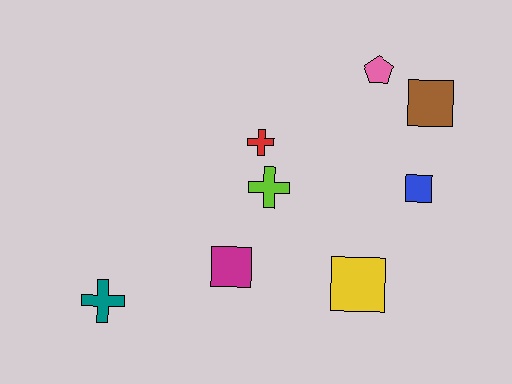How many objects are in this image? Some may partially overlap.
There are 8 objects.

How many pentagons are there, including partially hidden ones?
There is 1 pentagon.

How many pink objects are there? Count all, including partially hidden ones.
There is 1 pink object.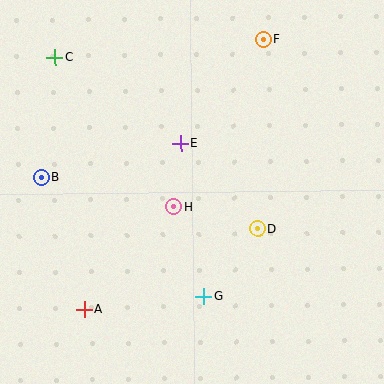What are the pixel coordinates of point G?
Point G is at (204, 296).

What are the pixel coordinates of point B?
Point B is at (41, 177).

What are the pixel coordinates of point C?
Point C is at (55, 57).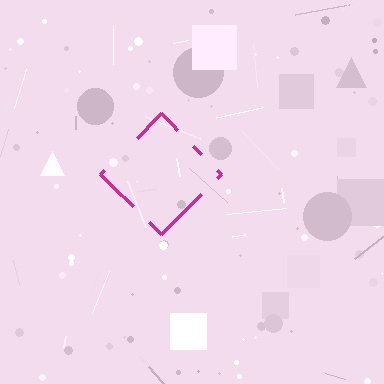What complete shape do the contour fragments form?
The contour fragments form a diamond.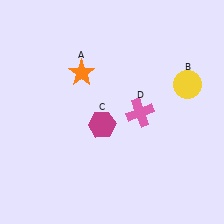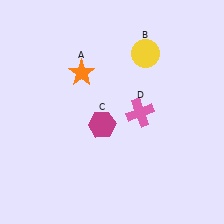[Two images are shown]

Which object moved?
The yellow circle (B) moved left.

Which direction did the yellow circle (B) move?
The yellow circle (B) moved left.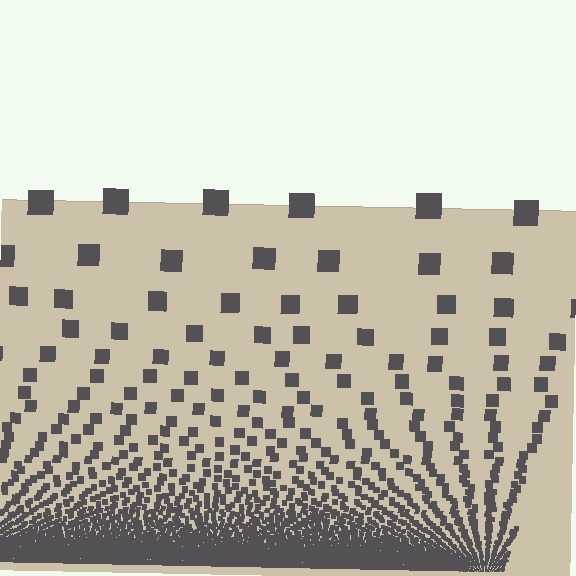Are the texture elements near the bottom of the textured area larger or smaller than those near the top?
Smaller. The gradient is inverted — elements near the bottom are smaller and denser.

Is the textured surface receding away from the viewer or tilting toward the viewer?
The surface appears to tilt toward the viewer. Texture elements get larger and sparser toward the top.